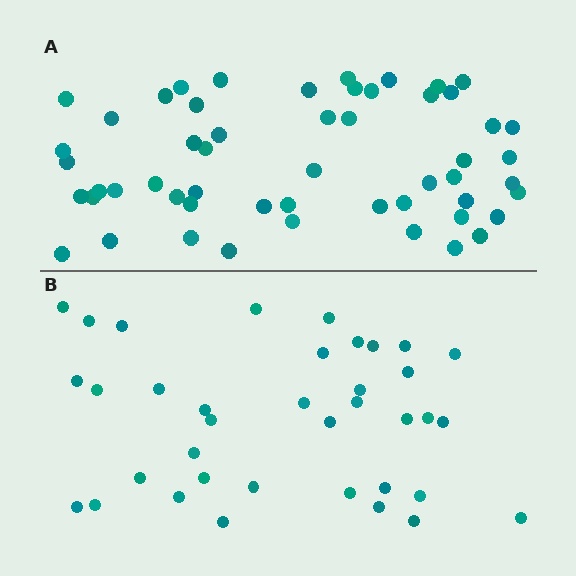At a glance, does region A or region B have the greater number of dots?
Region A (the top region) has more dots.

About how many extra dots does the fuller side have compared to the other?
Region A has approximately 15 more dots than region B.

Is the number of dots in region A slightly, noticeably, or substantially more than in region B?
Region A has substantially more. The ratio is roughly 1.5 to 1.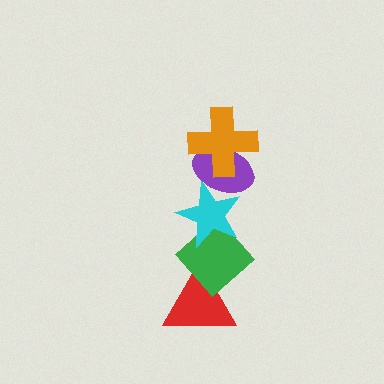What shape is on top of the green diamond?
The cyan star is on top of the green diamond.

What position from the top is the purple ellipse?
The purple ellipse is 2nd from the top.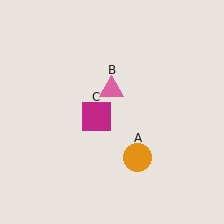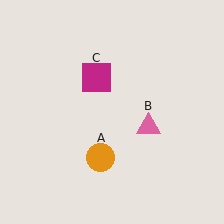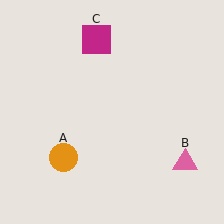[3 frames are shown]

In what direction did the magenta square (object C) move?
The magenta square (object C) moved up.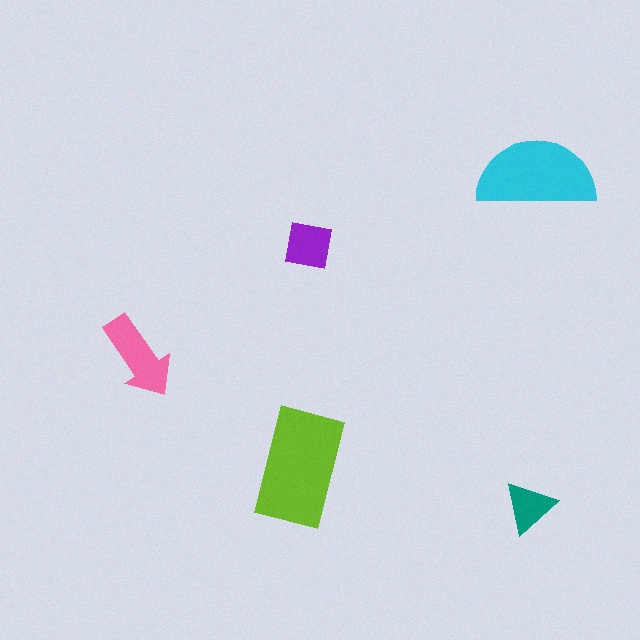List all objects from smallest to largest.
The teal triangle, the purple square, the pink arrow, the cyan semicircle, the lime rectangle.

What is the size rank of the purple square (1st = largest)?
4th.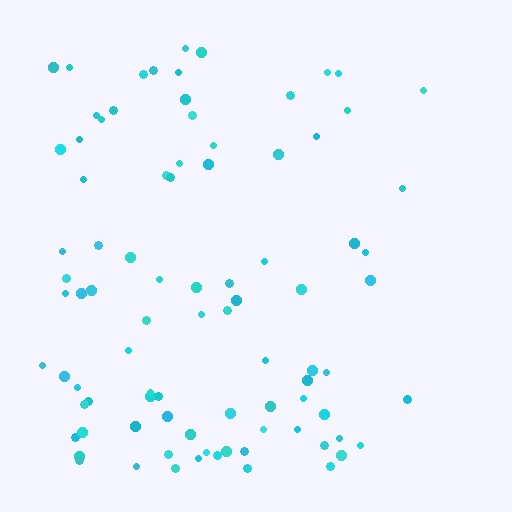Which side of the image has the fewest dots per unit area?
The right.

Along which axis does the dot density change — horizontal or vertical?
Horizontal.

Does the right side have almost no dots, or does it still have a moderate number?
Still a moderate number, just noticeably fewer than the left.